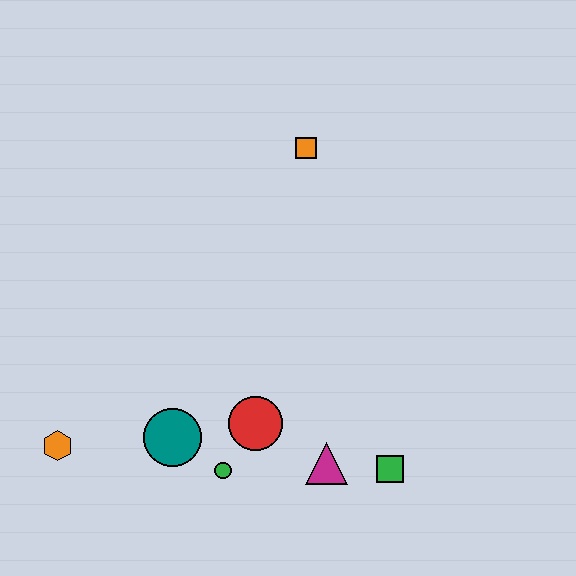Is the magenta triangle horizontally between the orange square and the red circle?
No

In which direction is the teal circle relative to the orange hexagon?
The teal circle is to the right of the orange hexagon.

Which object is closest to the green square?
The magenta triangle is closest to the green square.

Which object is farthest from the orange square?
The orange hexagon is farthest from the orange square.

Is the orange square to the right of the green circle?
Yes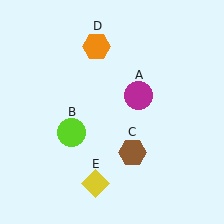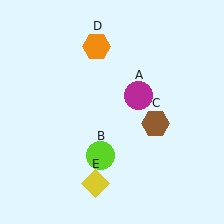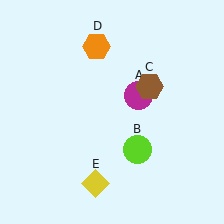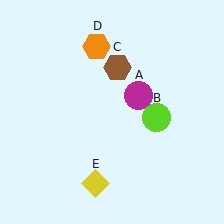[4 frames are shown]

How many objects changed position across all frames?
2 objects changed position: lime circle (object B), brown hexagon (object C).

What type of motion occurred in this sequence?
The lime circle (object B), brown hexagon (object C) rotated counterclockwise around the center of the scene.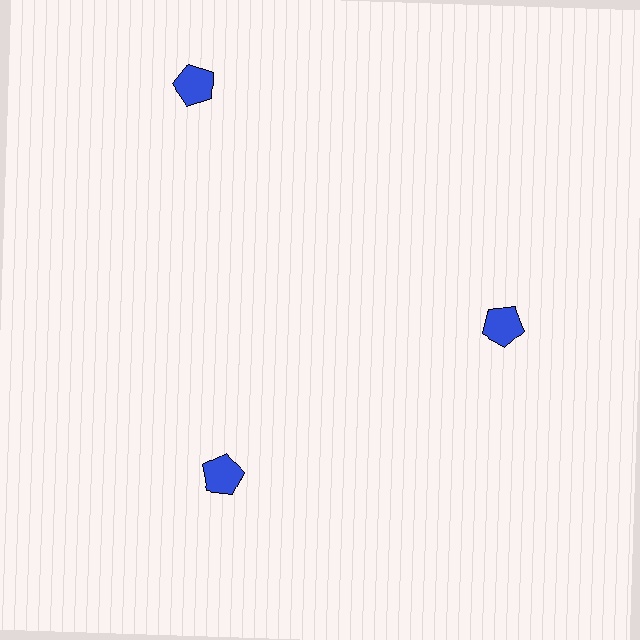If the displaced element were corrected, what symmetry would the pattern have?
It would have 3-fold rotational symmetry — the pattern would map onto itself every 120 degrees.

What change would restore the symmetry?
The symmetry would be restored by moving it inward, back onto the ring so that all 3 pentagons sit at equal angles and equal distance from the center.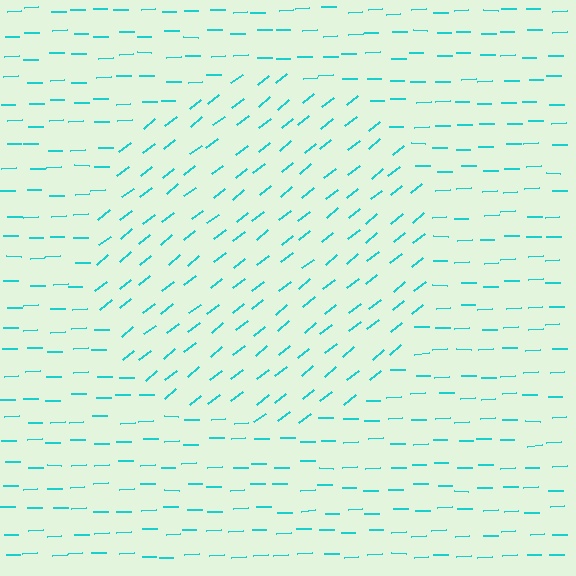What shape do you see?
I see a circle.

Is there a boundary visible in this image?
Yes, there is a texture boundary formed by a change in line orientation.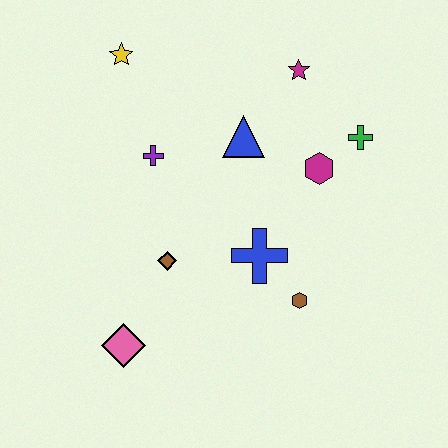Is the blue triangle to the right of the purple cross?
Yes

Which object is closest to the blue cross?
The brown hexagon is closest to the blue cross.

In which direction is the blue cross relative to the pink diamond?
The blue cross is to the right of the pink diamond.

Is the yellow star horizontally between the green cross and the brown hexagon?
No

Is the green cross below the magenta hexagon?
No